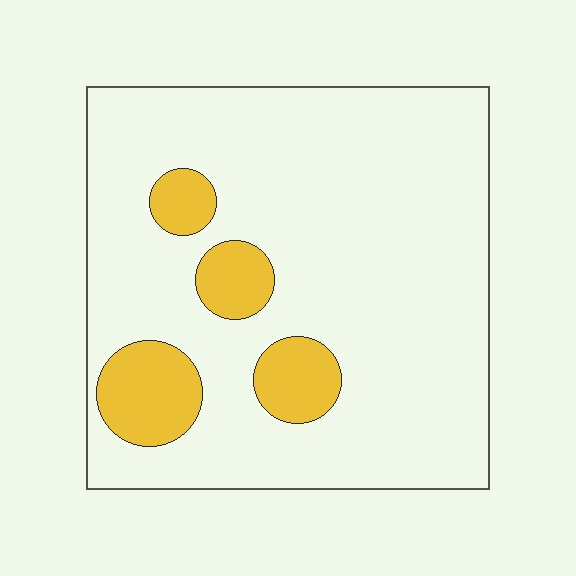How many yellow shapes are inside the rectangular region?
4.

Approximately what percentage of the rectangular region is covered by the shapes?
Approximately 15%.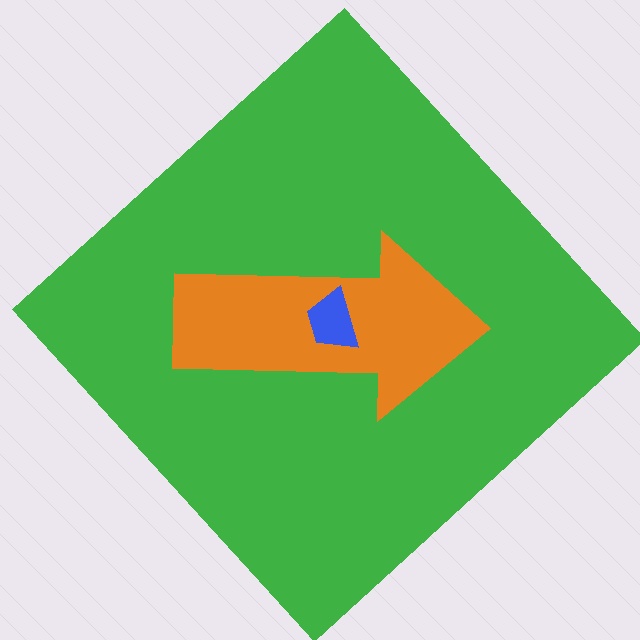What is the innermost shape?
The blue trapezoid.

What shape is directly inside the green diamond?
The orange arrow.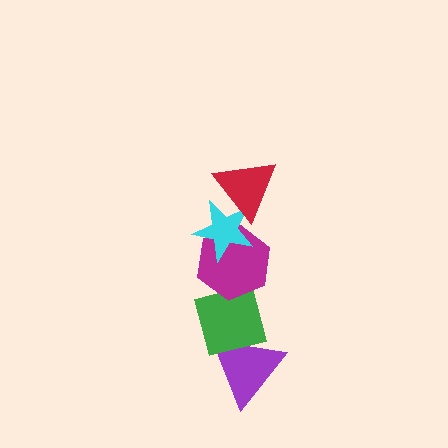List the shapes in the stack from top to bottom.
From top to bottom: the red triangle, the cyan star, the magenta hexagon, the green square, the purple triangle.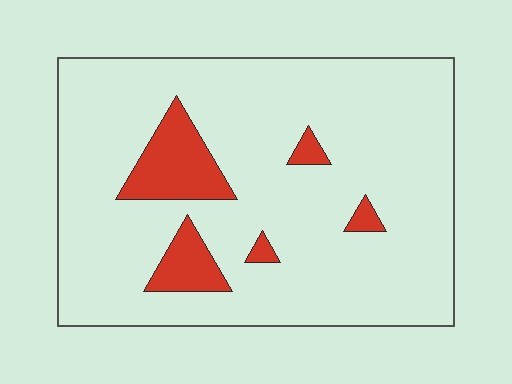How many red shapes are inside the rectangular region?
5.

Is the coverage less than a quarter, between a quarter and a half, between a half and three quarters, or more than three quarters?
Less than a quarter.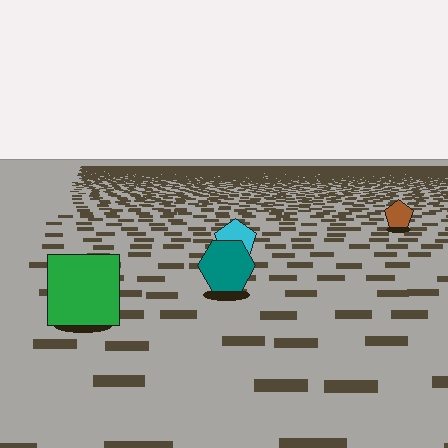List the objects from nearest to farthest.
From nearest to farthest: the green square, the teal hexagon, the cyan pentagon, the brown pentagon.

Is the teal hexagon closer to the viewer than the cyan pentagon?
Yes. The teal hexagon is closer — you can tell from the texture gradient: the ground texture is coarser near it.